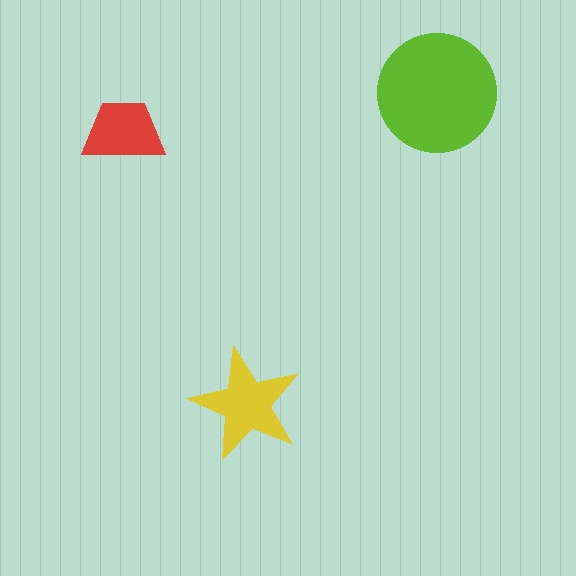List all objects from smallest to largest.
The red trapezoid, the yellow star, the lime circle.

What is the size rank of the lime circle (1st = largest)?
1st.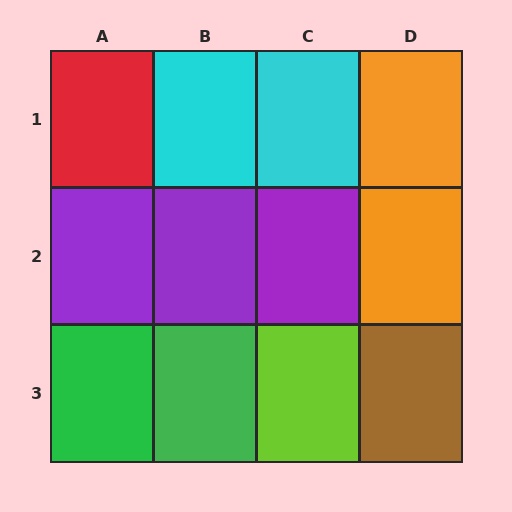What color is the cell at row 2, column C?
Purple.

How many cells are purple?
3 cells are purple.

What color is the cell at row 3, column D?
Brown.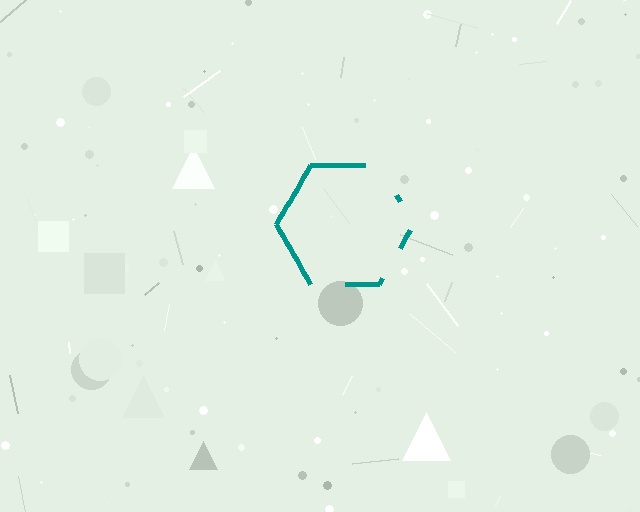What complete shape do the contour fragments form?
The contour fragments form a hexagon.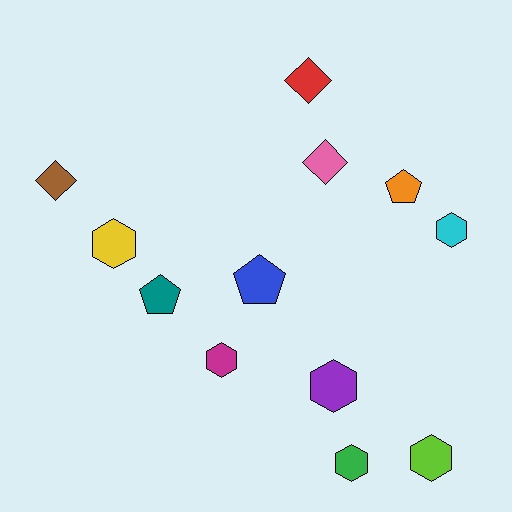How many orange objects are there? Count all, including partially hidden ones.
There is 1 orange object.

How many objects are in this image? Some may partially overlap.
There are 12 objects.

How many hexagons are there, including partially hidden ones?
There are 6 hexagons.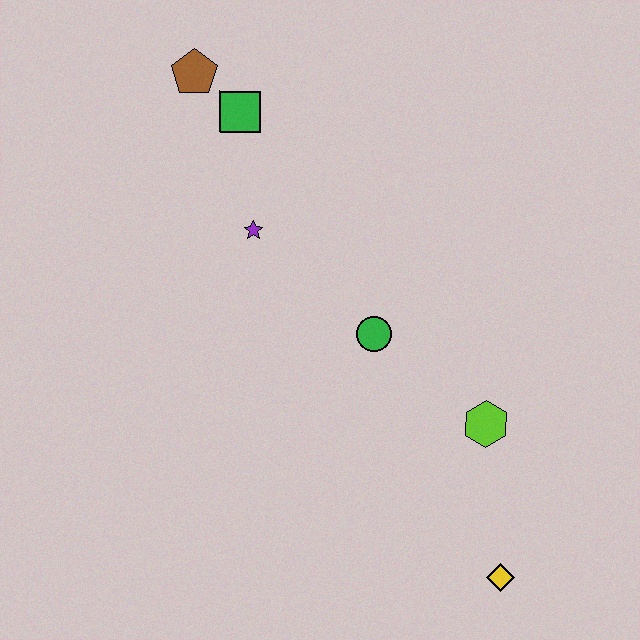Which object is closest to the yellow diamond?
The lime hexagon is closest to the yellow diamond.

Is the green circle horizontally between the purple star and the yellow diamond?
Yes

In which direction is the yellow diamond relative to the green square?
The yellow diamond is below the green square.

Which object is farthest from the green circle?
The brown pentagon is farthest from the green circle.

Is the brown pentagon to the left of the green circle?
Yes